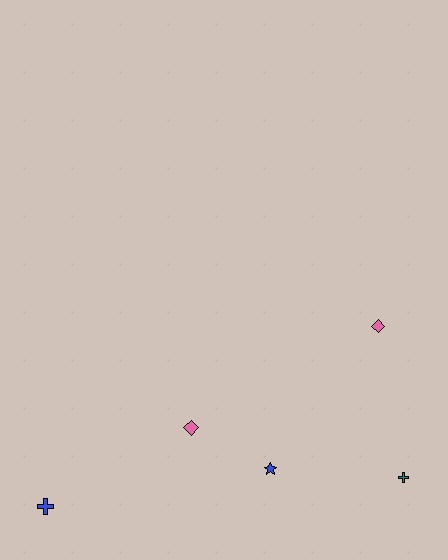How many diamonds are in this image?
There are 2 diamonds.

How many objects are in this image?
There are 5 objects.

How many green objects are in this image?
There are no green objects.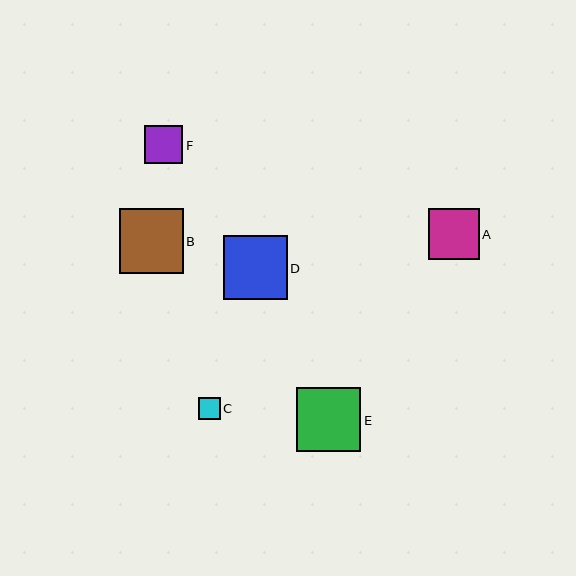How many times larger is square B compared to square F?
Square B is approximately 1.7 times the size of square F.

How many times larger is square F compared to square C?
Square F is approximately 1.7 times the size of square C.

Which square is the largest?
Square B is the largest with a size of approximately 64 pixels.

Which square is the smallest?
Square C is the smallest with a size of approximately 22 pixels.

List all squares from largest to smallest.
From largest to smallest: B, D, E, A, F, C.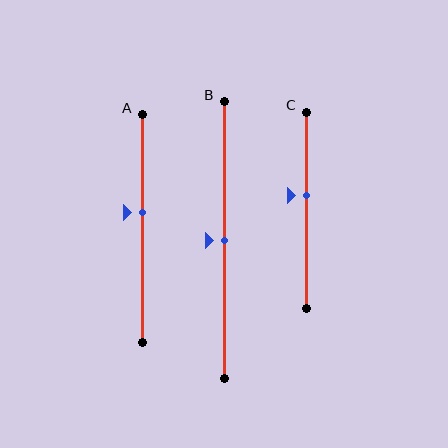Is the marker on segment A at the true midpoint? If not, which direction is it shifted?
No, the marker on segment A is shifted upward by about 7% of the segment length.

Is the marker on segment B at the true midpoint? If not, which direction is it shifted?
Yes, the marker on segment B is at the true midpoint.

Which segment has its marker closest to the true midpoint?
Segment B has its marker closest to the true midpoint.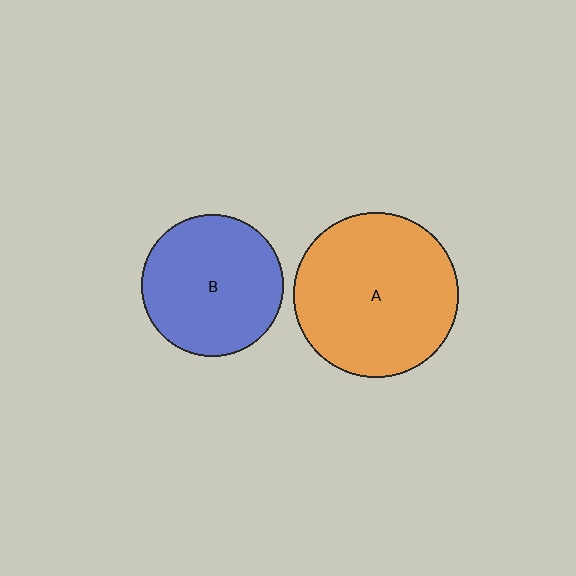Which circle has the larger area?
Circle A (orange).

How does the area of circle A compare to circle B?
Approximately 1.3 times.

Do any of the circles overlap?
No, none of the circles overlap.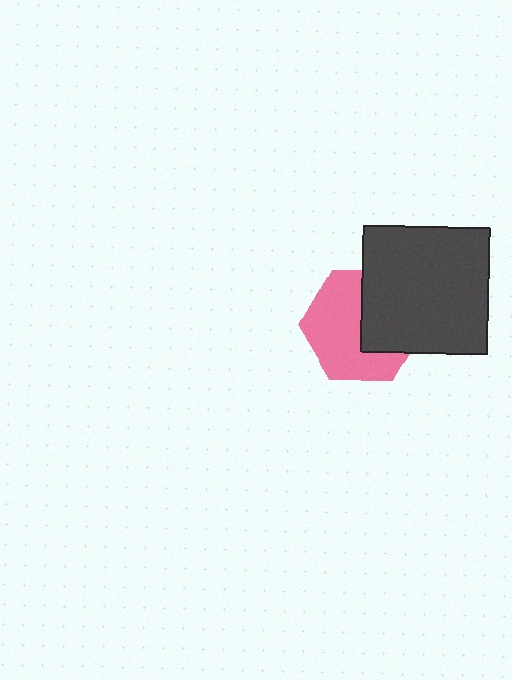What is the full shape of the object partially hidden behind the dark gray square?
The partially hidden object is a pink hexagon.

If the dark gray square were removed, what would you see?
You would see the complete pink hexagon.